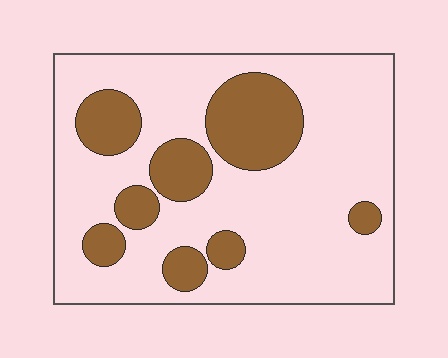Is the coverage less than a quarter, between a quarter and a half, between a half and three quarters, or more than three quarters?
Less than a quarter.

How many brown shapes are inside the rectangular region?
8.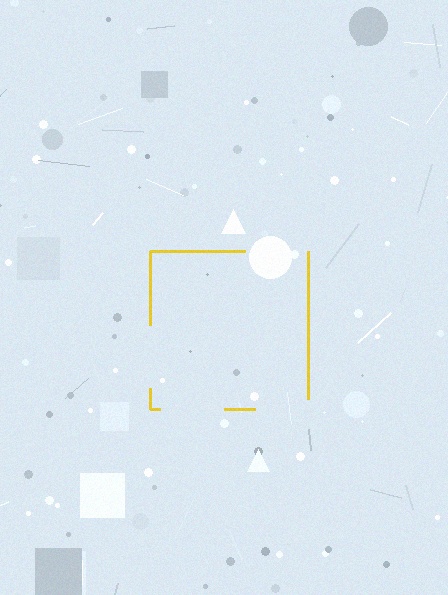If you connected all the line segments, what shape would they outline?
They would outline a square.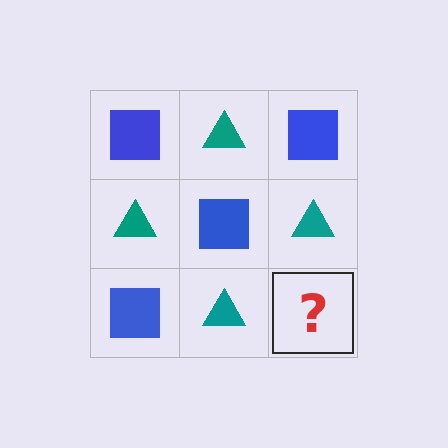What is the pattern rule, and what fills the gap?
The rule is that it alternates blue square and teal triangle in a checkerboard pattern. The gap should be filled with a blue square.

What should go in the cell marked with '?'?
The missing cell should contain a blue square.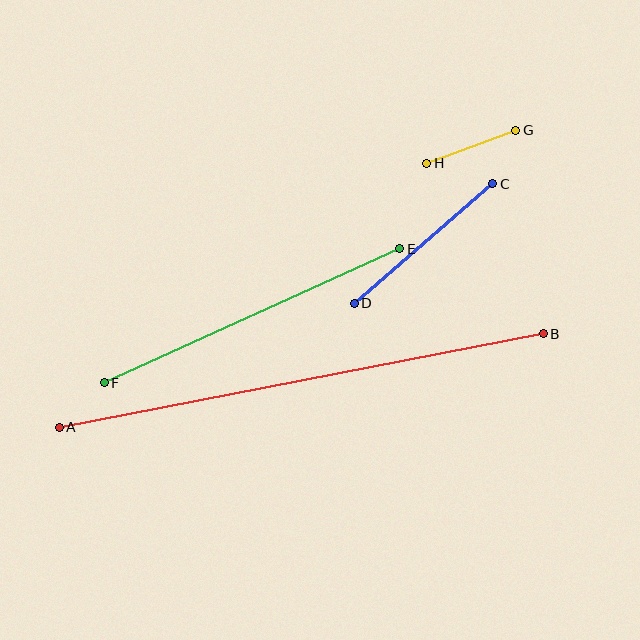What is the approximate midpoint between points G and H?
The midpoint is at approximately (471, 147) pixels.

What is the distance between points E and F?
The distance is approximately 324 pixels.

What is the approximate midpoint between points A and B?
The midpoint is at approximately (301, 381) pixels.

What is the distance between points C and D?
The distance is approximately 183 pixels.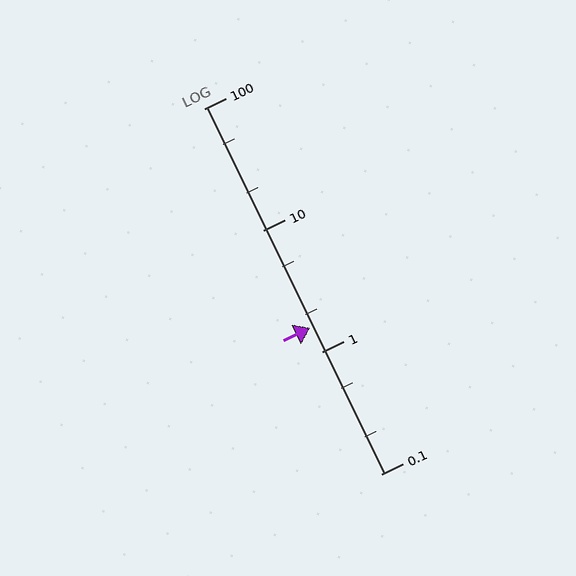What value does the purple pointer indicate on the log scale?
The pointer indicates approximately 1.6.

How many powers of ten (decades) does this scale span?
The scale spans 3 decades, from 0.1 to 100.